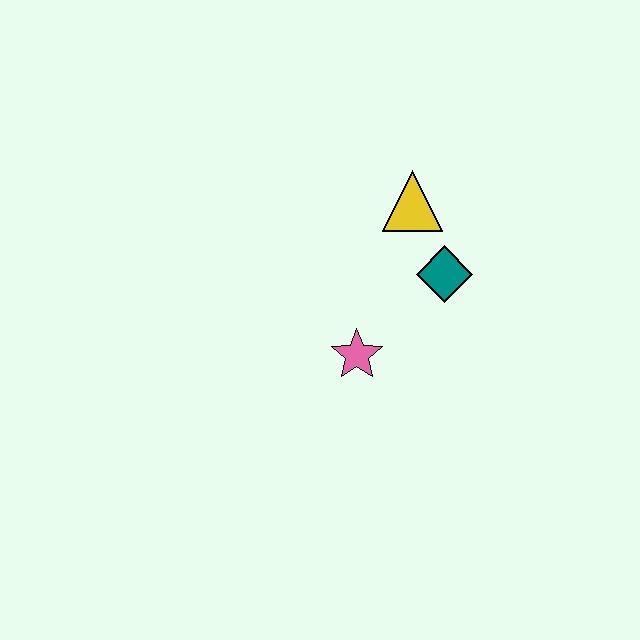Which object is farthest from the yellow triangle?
The pink star is farthest from the yellow triangle.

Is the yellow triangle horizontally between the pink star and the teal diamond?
Yes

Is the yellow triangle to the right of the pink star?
Yes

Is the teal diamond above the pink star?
Yes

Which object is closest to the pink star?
The teal diamond is closest to the pink star.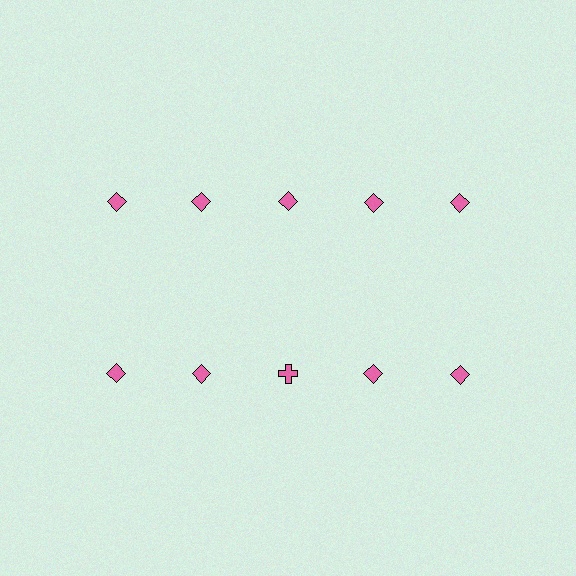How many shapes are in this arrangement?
There are 10 shapes arranged in a grid pattern.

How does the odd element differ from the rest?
It has a different shape: cross instead of diamond.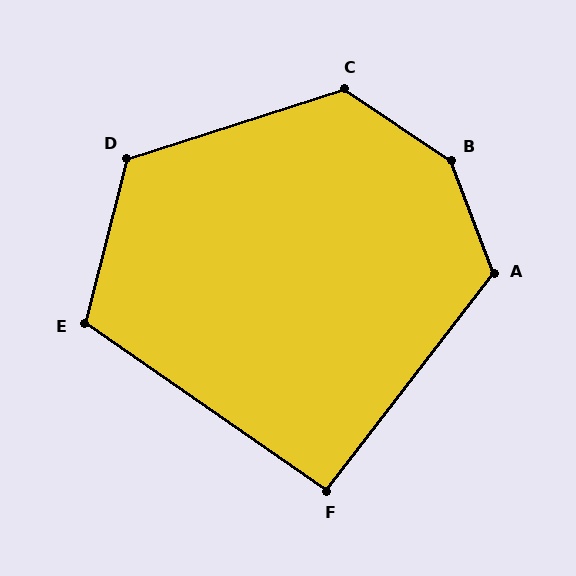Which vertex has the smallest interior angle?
F, at approximately 93 degrees.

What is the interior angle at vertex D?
Approximately 122 degrees (obtuse).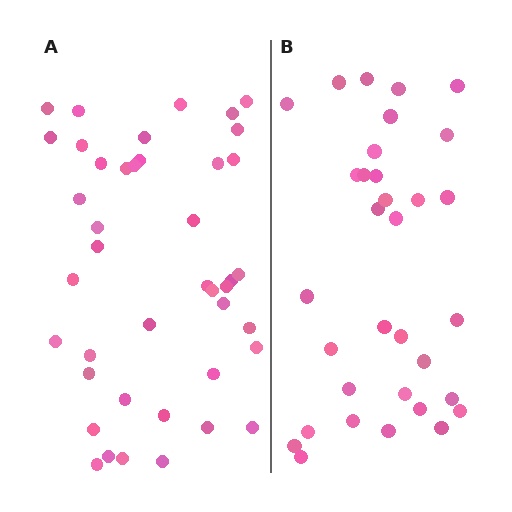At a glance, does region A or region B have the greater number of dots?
Region A (the left region) has more dots.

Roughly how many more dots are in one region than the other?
Region A has roughly 8 or so more dots than region B.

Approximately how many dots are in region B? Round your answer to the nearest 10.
About 30 dots. (The exact count is 33, which rounds to 30.)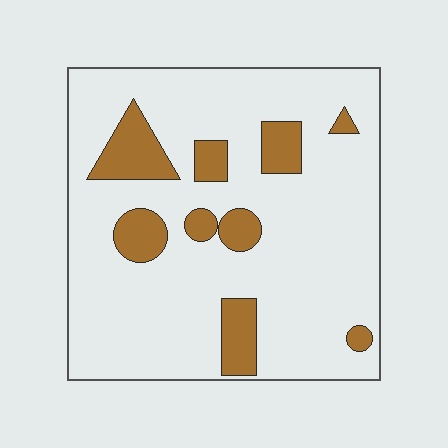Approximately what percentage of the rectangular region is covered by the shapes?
Approximately 15%.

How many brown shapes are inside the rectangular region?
9.